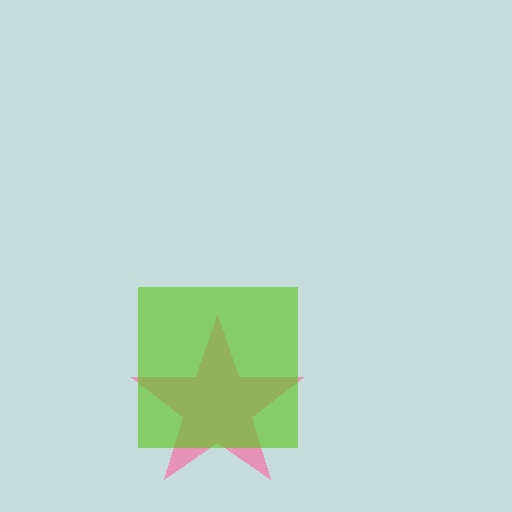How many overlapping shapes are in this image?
There are 2 overlapping shapes in the image.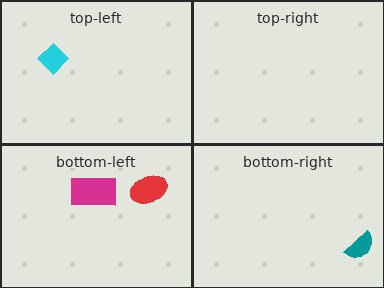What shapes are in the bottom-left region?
The red ellipse, the magenta rectangle.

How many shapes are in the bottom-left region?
2.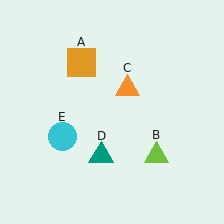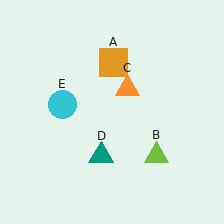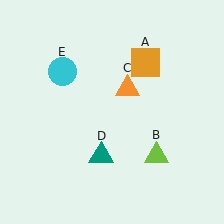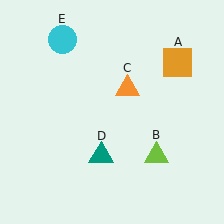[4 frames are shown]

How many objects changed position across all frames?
2 objects changed position: orange square (object A), cyan circle (object E).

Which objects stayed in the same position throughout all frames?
Lime triangle (object B) and orange triangle (object C) and teal triangle (object D) remained stationary.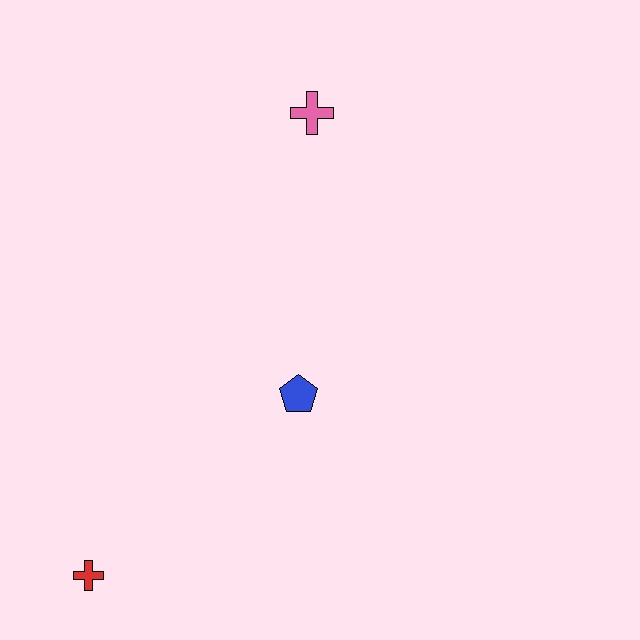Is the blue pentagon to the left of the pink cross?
Yes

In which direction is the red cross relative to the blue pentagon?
The red cross is to the left of the blue pentagon.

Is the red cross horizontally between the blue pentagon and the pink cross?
No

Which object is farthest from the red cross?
The pink cross is farthest from the red cross.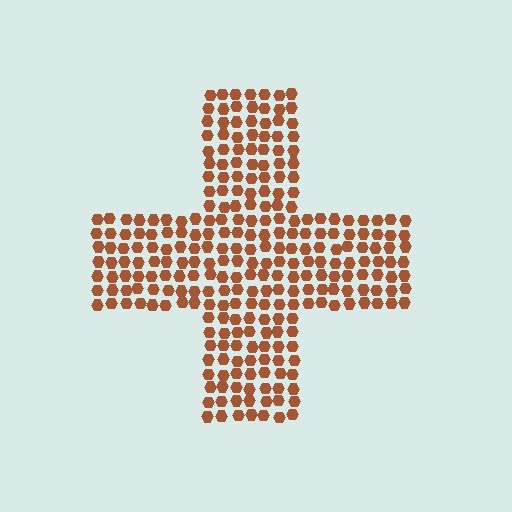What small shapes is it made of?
It is made of small hexagons.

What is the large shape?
The large shape is a cross.